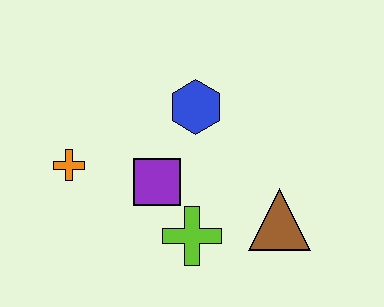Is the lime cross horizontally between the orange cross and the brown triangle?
Yes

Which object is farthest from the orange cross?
The brown triangle is farthest from the orange cross.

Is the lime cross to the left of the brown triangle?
Yes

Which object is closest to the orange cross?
The purple square is closest to the orange cross.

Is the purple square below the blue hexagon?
Yes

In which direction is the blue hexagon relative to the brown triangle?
The blue hexagon is above the brown triangle.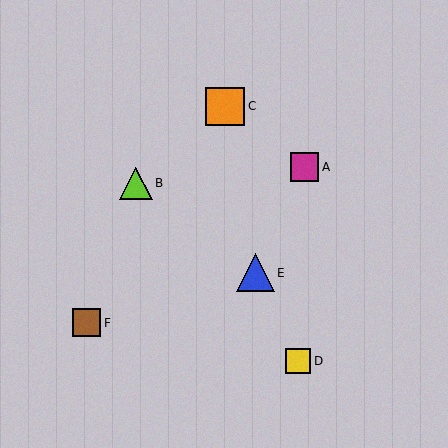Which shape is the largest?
The orange square (labeled C) is the largest.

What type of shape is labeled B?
Shape B is a lime triangle.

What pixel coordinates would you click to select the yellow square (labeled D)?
Click at (298, 361) to select the yellow square D.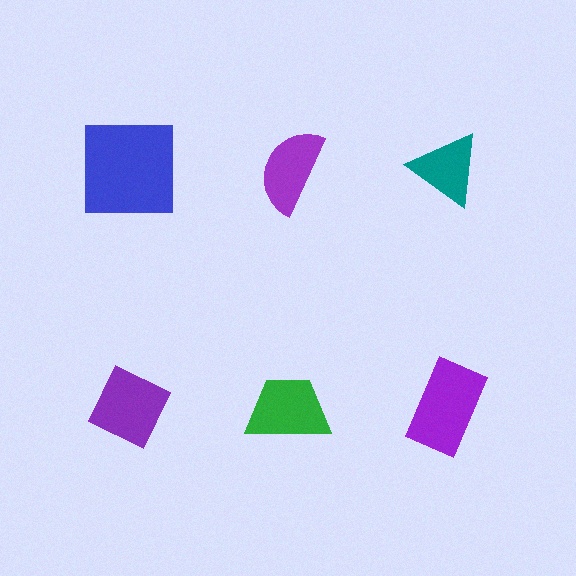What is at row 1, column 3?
A teal triangle.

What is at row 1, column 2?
A purple semicircle.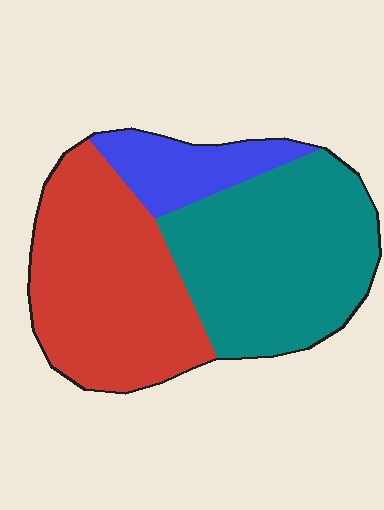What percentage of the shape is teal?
Teal covers about 45% of the shape.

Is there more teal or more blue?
Teal.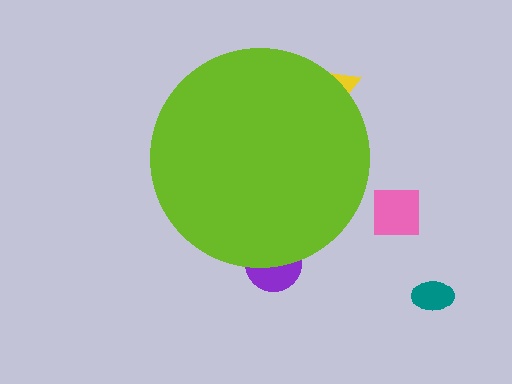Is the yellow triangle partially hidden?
Yes, the yellow triangle is partially hidden behind the lime circle.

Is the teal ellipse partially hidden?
No, the teal ellipse is fully visible.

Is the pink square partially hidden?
No, the pink square is fully visible.